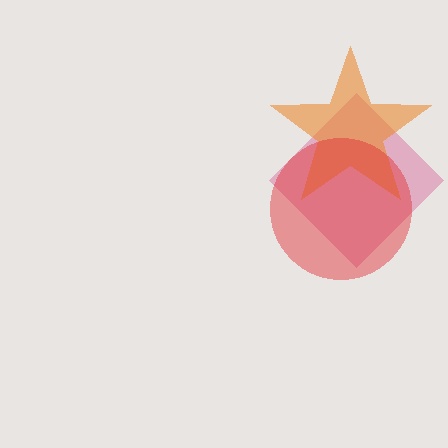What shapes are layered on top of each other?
The layered shapes are: a pink diamond, an orange star, a red circle.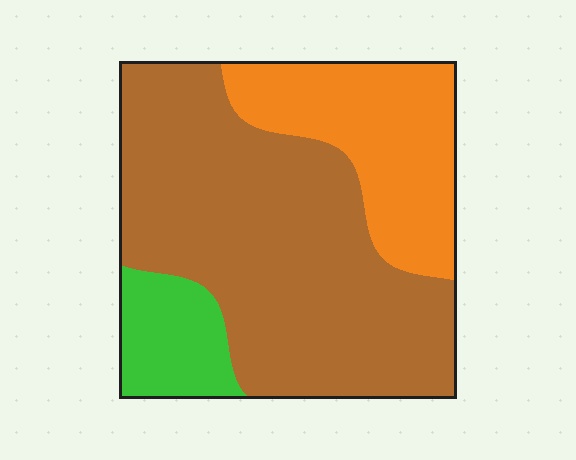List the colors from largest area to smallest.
From largest to smallest: brown, orange, green.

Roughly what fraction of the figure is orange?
Orange takes up about one quarter (1/4) of the figure.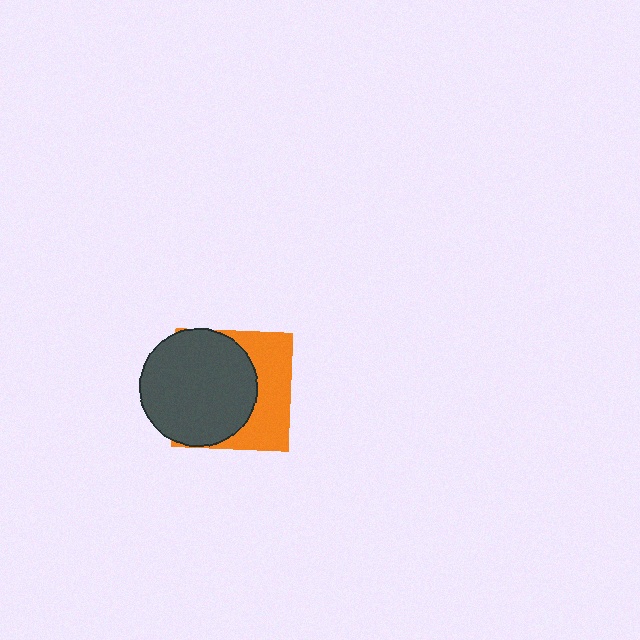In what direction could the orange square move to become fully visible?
The orange square could move right. That would shift it out from behind the dark gray circle entirely.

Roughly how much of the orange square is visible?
A small part of it is visible (roughly 40%).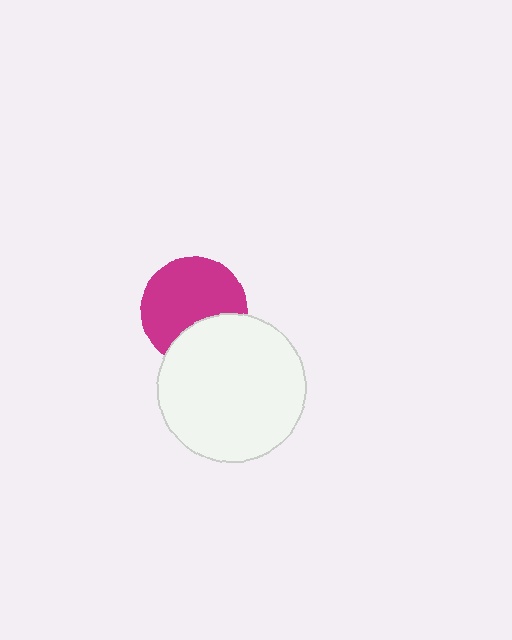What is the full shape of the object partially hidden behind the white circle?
The partially hidden object is a magenta circle.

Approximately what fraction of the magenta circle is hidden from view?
Roughly 31% of the magenta circle is hidden behind the white circle.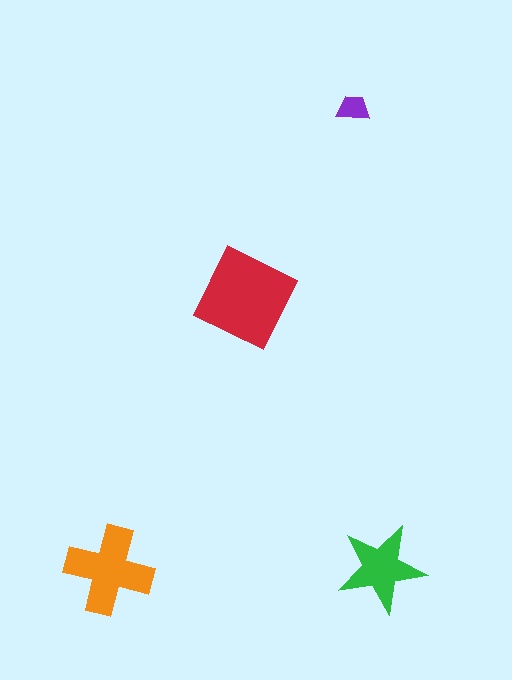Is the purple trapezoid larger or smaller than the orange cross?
Smaller.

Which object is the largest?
The red diamond.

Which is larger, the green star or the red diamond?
The red diamond.